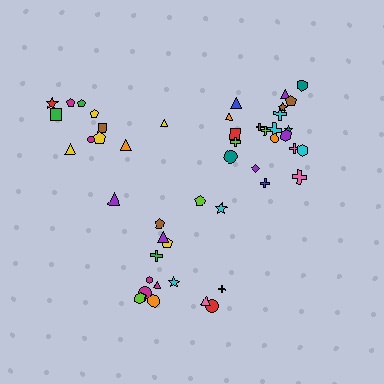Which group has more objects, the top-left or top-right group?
The top-right group.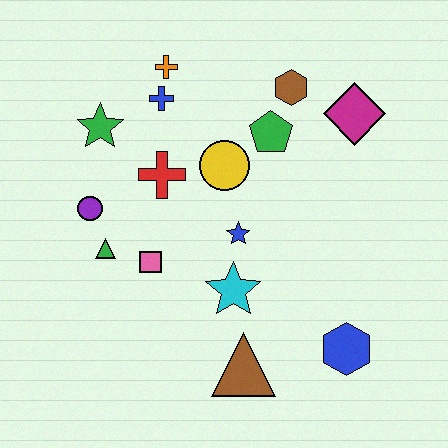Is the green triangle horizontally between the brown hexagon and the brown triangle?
No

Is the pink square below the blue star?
Yes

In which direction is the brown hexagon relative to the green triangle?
The brown hexagon is to the right of the green triangle.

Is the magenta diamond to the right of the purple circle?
Yes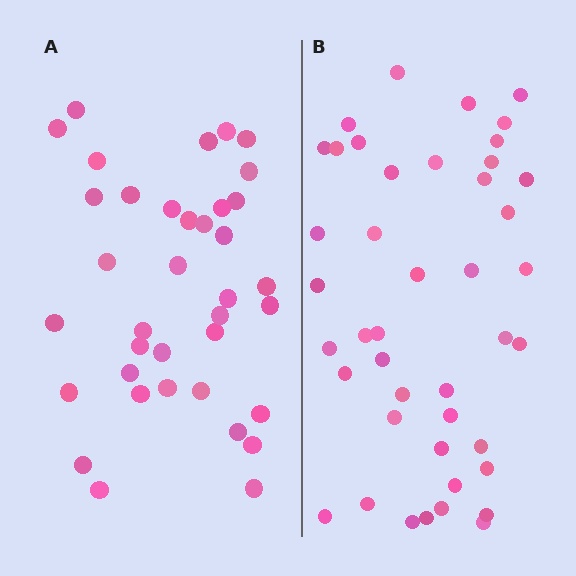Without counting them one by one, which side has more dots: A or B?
Region B (the right region) has more dots.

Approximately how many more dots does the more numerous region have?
Region B has about 6 more dots than region A.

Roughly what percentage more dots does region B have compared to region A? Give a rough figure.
About 15% more.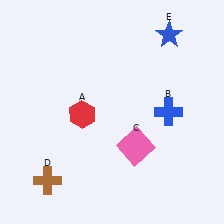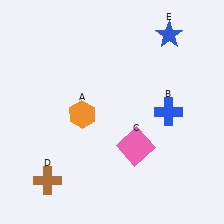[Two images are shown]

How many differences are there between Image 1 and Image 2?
There is 1 difference between the two images.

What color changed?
The hexagon (A) changed from red in Image 1 to orange in Image 2.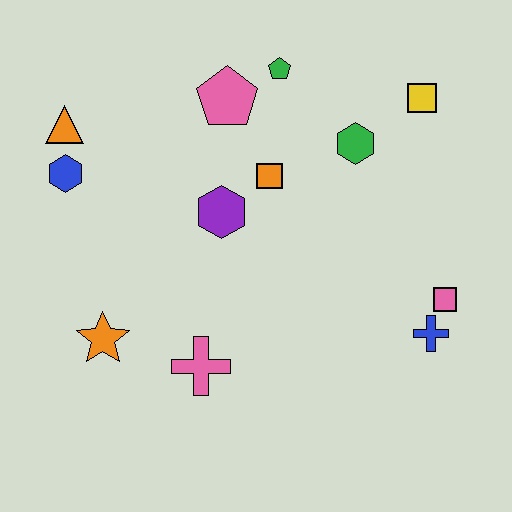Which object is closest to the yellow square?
The green hexagon is closest to the yellow square.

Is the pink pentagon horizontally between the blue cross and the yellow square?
No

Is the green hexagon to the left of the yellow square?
Yes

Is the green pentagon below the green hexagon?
No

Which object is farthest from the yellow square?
The orange star is farthest from the yellow square.